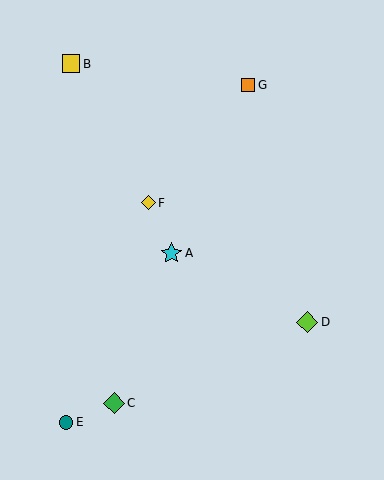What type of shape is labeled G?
Shape G is an orange square.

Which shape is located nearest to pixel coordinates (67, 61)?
The yellow square (labeled B) at (71, 64) is nearest to that location.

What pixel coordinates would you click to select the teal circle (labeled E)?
Click at (66, 422) to select the teal circle E.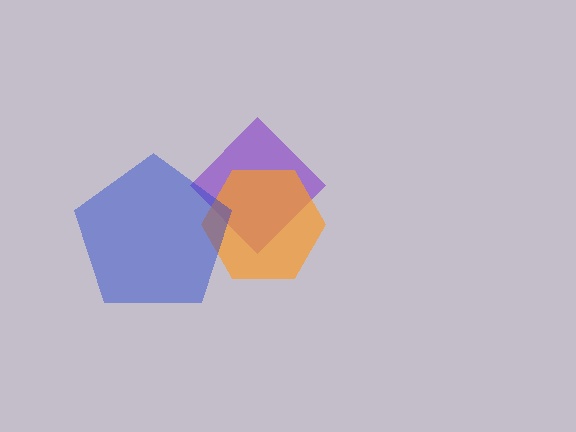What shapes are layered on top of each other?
The layered shapes are: a purple diamond, an orange hexagon, a blue pentagon.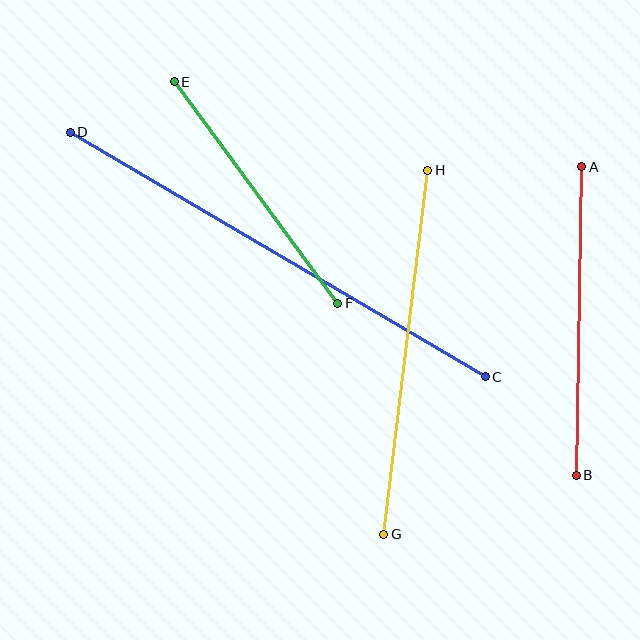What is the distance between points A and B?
The distance is approximately 308 pixels.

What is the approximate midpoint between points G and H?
The midpoint is at approximately (406, 352) pixels.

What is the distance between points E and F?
The distance is approximately 276 pixels.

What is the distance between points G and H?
The distance is approximately 367 pixels.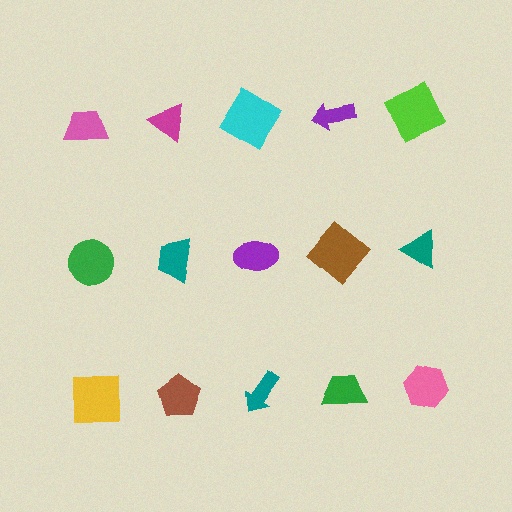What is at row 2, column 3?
A purple ellipse.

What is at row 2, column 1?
A green circle.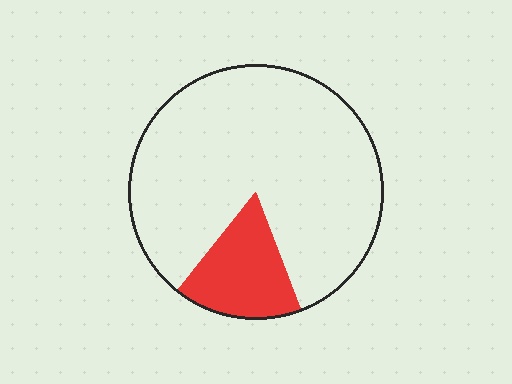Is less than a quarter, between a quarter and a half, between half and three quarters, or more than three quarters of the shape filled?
Less than a quarter.